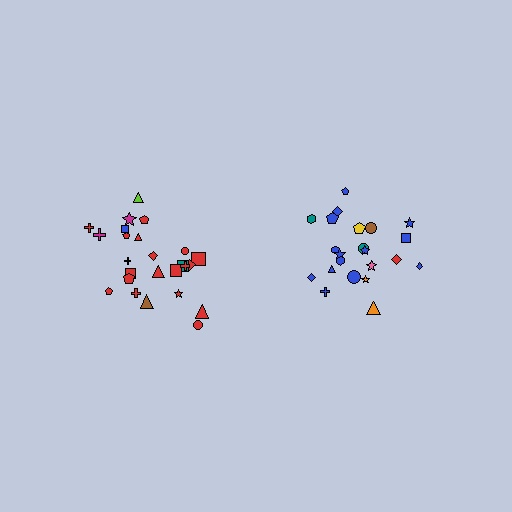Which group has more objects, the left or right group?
The left group.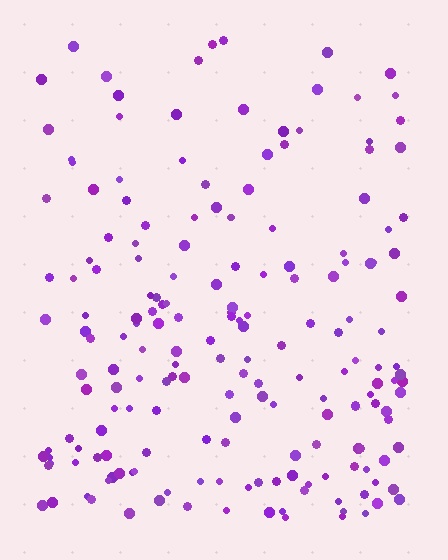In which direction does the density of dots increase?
From top to bottom, with the bottom side densest.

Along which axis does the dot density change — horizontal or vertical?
Vertical.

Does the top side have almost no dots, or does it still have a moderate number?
Still a moderate number, just noticeably fewer than the bottom.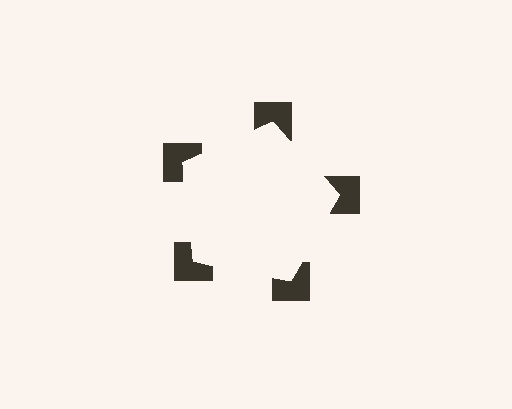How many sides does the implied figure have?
5 sides.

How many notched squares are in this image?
There are 5 — one at each vertex of the illusory pentagon.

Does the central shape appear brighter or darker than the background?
It typically appears slightly brighter than the background, even though no actual brightness change is drawn.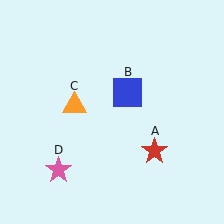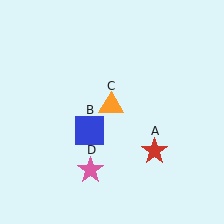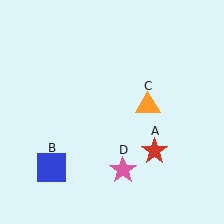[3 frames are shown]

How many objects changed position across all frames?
3 objects changed position: blue square (object B), orange triangle (object C), pink star (object D).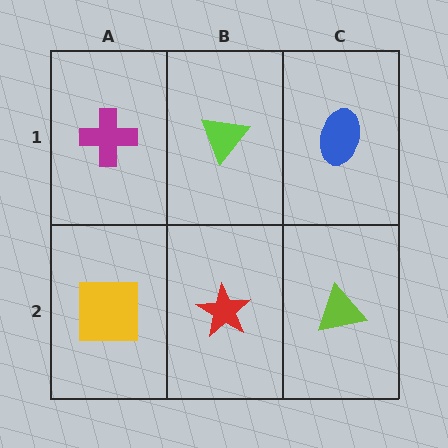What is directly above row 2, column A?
A magenta cross.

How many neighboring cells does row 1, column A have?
2.